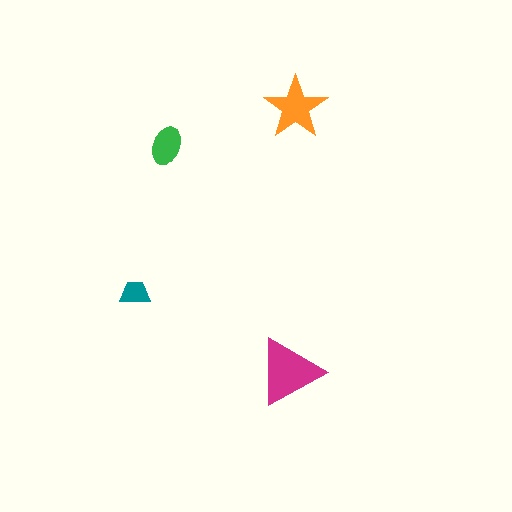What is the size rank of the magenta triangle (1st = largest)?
1st.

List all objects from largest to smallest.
The magenta triangle, the orange star, the green ellipse, the teal trapezoid.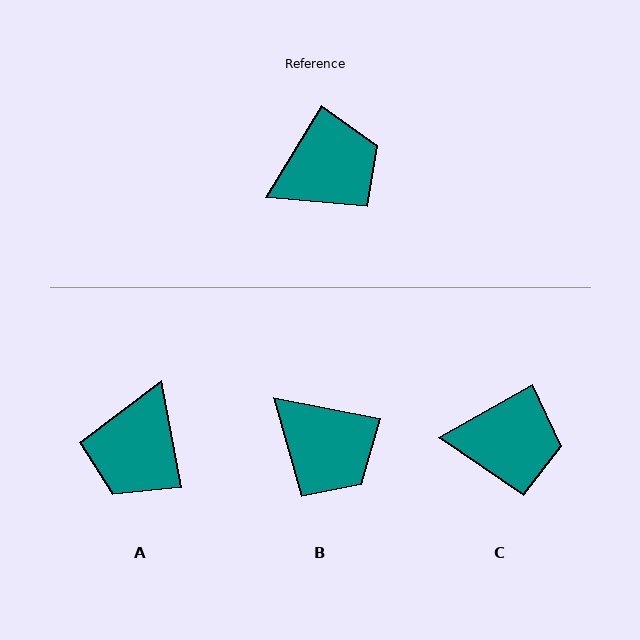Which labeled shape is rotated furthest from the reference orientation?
A, about 138 degrees away.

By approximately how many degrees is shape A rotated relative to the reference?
Approximately 138 degrees clockwise.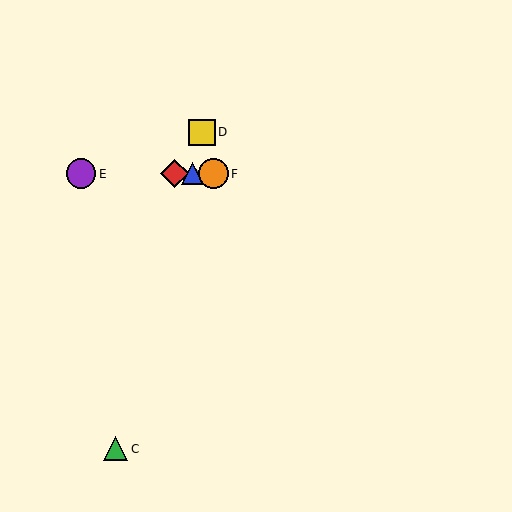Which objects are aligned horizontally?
Objects A, B, E, F are aligned horizontally.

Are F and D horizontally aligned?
No, F is at y≈174 and D is at y≈133.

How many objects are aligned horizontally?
4 objects (A, B, E, F) are aligned horizontally.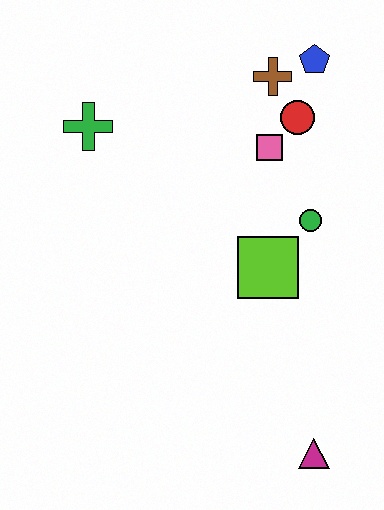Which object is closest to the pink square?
The red circle is closest to the pink square.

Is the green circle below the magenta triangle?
No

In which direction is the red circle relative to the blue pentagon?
The red circle is below the blue pentagon.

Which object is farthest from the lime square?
The green cross is farthest from the lime square.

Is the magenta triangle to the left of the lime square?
No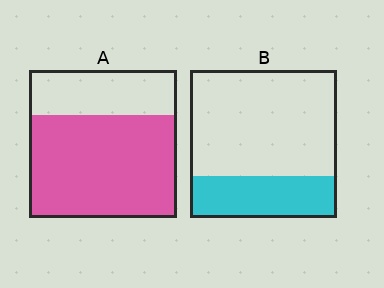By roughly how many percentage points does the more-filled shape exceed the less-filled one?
By roughly 40 percentage points (A over B).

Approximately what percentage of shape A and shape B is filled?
A is approximately 70% and B is approximately 30%.